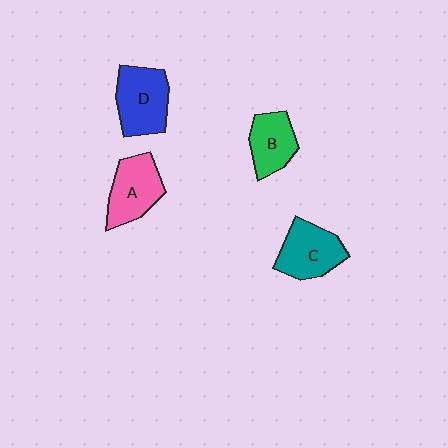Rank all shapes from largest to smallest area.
From largest to smallest: D (blue), A (pink), C (teal), B (green).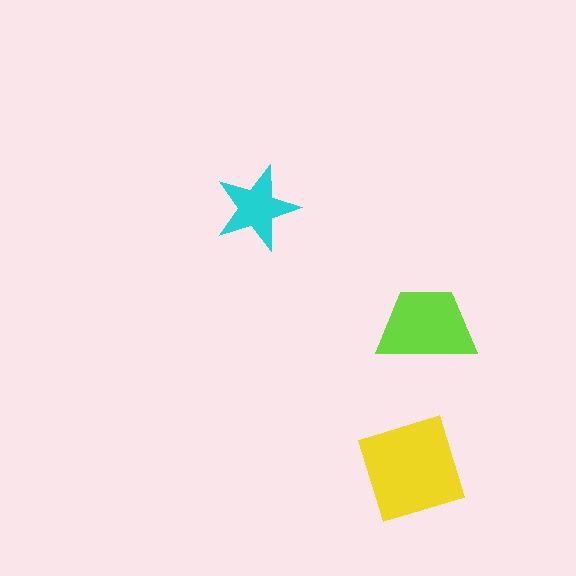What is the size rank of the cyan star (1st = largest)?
3rd.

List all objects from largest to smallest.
The yellow square, the lime trapezoid, the cyan star.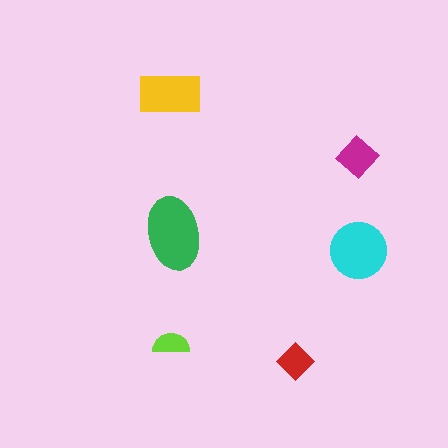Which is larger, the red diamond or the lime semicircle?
The red diamond.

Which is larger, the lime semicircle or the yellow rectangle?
The yellow rectangle.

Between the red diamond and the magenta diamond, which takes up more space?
The magenta diamond.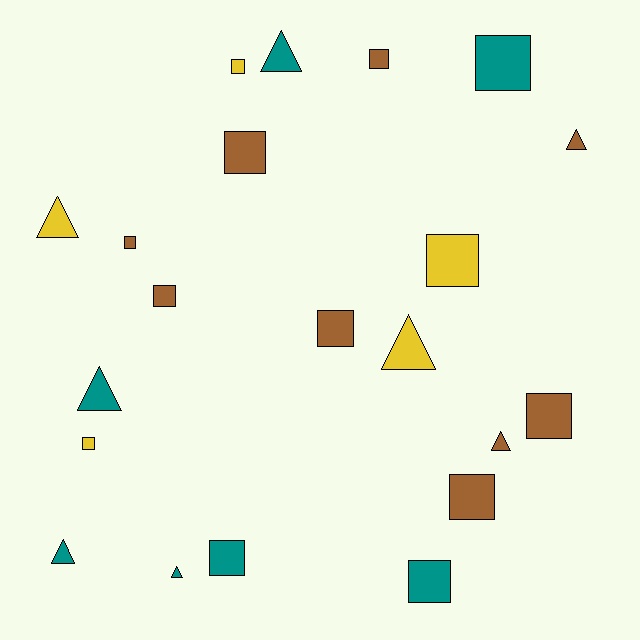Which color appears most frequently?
Brown, with 9 objects.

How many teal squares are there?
There are 3 teal squares.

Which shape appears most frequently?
Square, with 13 objects.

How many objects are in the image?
There are 21 objects.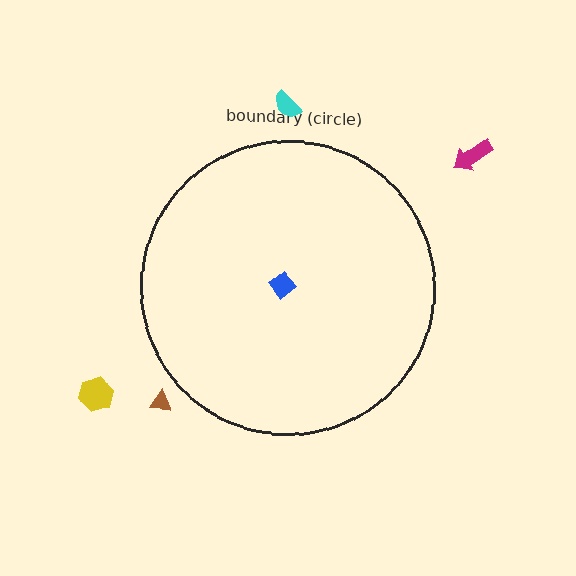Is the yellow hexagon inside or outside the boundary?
Outside.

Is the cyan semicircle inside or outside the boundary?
Outside.